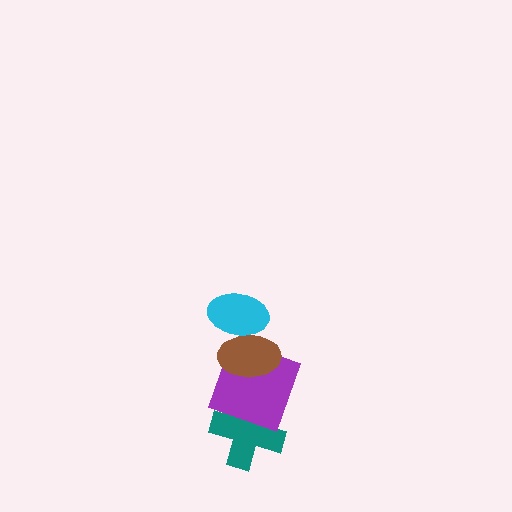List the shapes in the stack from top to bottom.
From top to bottom: the cyan ellipse, the brown ellipse, the purple square, the teal cross.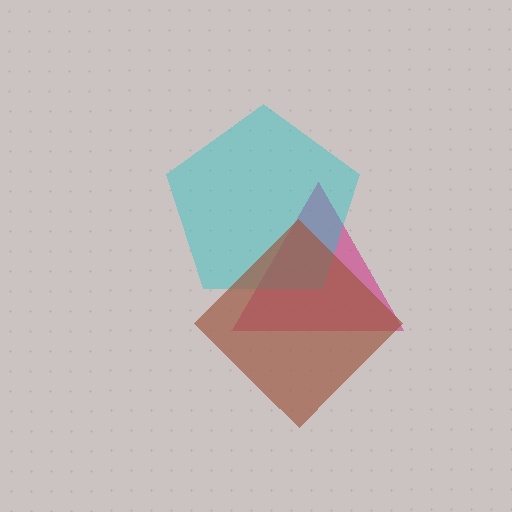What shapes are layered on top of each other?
The layered shapes are: a magenta triangle, a cyan pentagon, a brown diamond.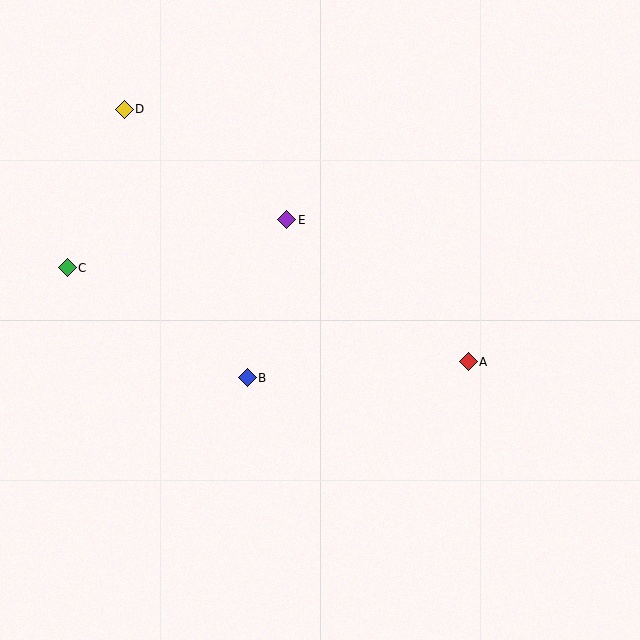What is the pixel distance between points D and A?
The distance between D and A is 427 pixels.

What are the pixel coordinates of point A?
Point A is at (468, 362).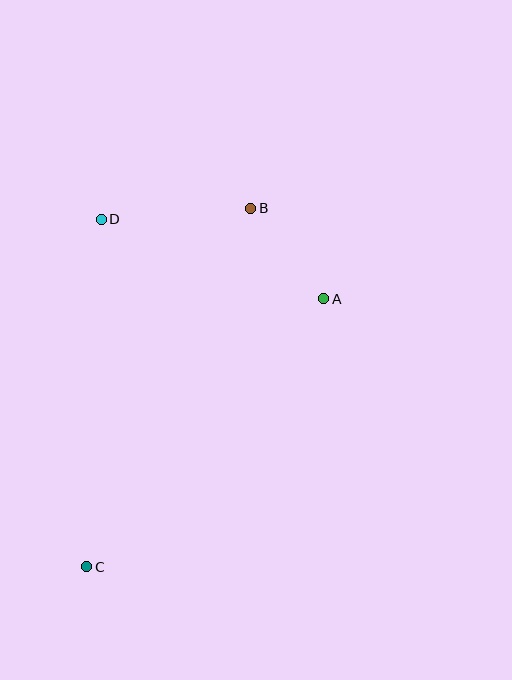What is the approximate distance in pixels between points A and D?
The distance between A and D is approximately 236 pixels.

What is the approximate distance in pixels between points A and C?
The distance between A and C is approximately 358 pixels.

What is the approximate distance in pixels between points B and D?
The distance between B and D is approximately 150 pixels.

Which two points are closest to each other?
Points A and B are closest to each other.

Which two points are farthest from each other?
Points B and C are farthest from each other.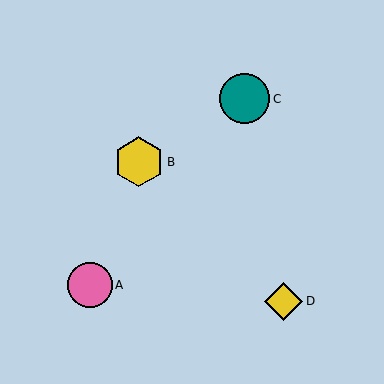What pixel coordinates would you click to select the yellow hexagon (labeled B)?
Click at (139, 162) to select the yellow hexagon B.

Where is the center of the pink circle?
The center of the pink circle is at (90, 285).